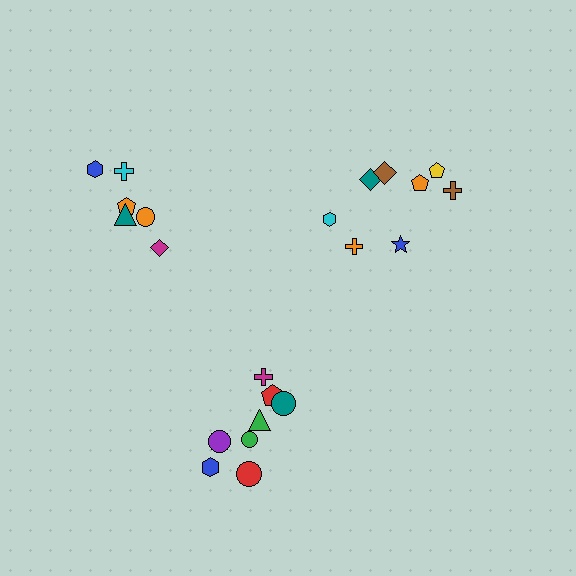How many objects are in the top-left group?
There are 6 objects.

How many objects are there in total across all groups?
There are 22 objects.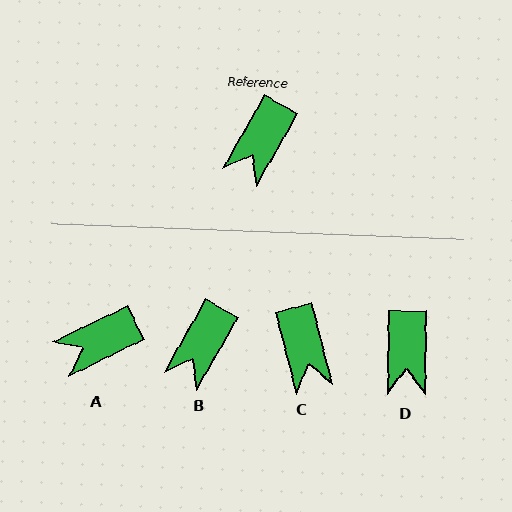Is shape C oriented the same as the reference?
No, it is off by about 45 degrees.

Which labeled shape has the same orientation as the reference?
B.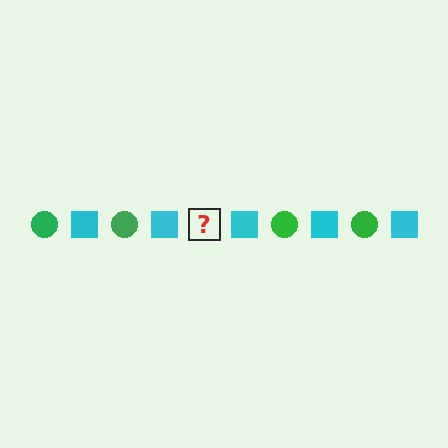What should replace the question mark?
The question mark should be replaced with a green circle.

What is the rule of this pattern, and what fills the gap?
The rule is that the pattern alternates between green circle and cyan square. The gap should be filled with a green circle.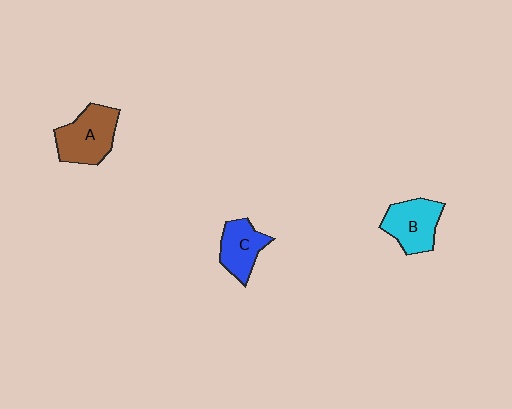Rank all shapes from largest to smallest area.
From largest to smallest: A (brown), B (cyan), C (blue).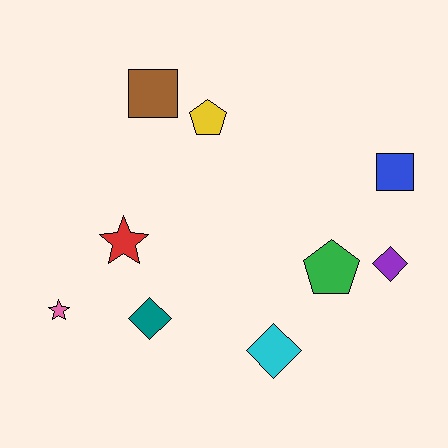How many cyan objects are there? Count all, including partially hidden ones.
There is 1 cyan object.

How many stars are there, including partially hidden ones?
There are 2 stars.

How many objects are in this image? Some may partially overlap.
There are 9 objects.